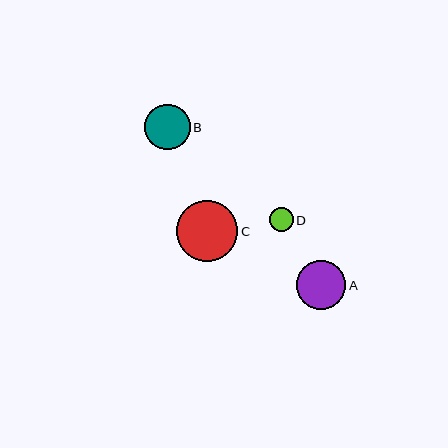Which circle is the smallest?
Circle D is the smallest with a size of approximately 24 pixels.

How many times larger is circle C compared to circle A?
Circle C is approximately 1.2 times the size of circle A.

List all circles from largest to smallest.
From largest to smallest: C, A, B, D.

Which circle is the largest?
Circle C is the largest with a size of approximately 61 pixels.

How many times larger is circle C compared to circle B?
Circle C is approximately 1.3 times the size of circle B.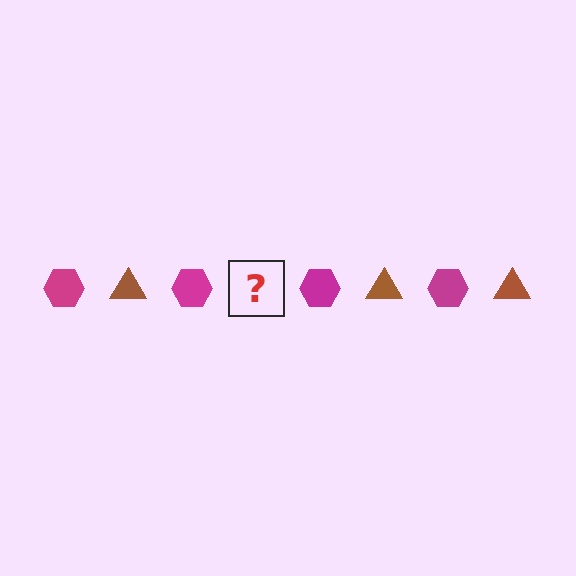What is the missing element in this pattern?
The missing element is a brown triangle.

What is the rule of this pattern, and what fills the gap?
The rule is that the pattern alternates between magenta hexagon and brown triangle. The gap should be filled with a brown triangle.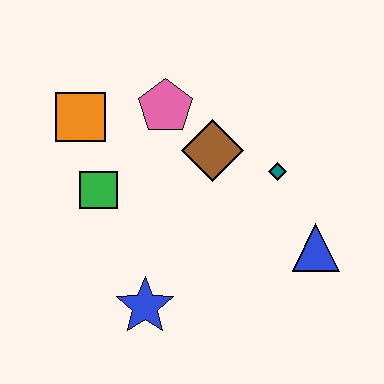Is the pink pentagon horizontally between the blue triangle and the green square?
Yes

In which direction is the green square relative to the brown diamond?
The green square is to the left of the brown diamond.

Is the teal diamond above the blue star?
Yes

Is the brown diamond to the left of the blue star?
No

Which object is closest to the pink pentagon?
The brown diamond is closest to the pink pentagon.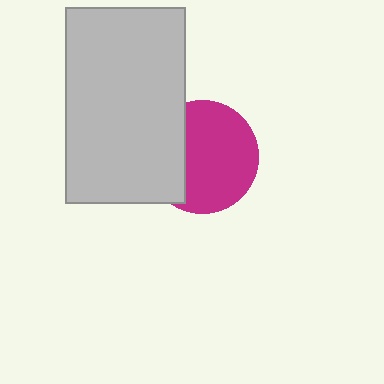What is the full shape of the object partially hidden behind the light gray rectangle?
The partially hidden object is a magenta circle.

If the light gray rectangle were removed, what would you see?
You would see the complete magenta circle.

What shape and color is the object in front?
The object in front is a light gray rectangle.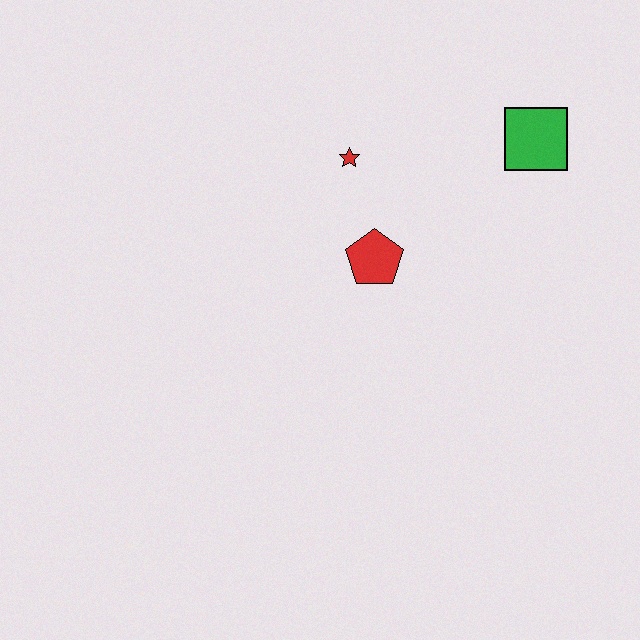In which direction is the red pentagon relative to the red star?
The red pentagon is below the red star.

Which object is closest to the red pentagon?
The red star is closest to the red pentagon.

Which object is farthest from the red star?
The green square is farthest from the red star.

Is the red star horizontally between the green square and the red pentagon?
No